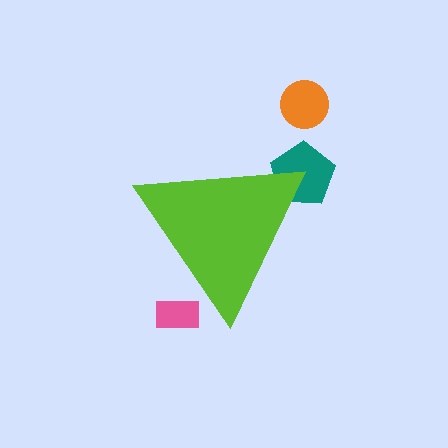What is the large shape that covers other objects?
A lime triangle.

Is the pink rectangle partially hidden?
Yes, the pink rectangle is partially hidden behind the lime triangle.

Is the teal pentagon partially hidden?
Yes, the teal pentagon is partially hidden behind the lime triangle.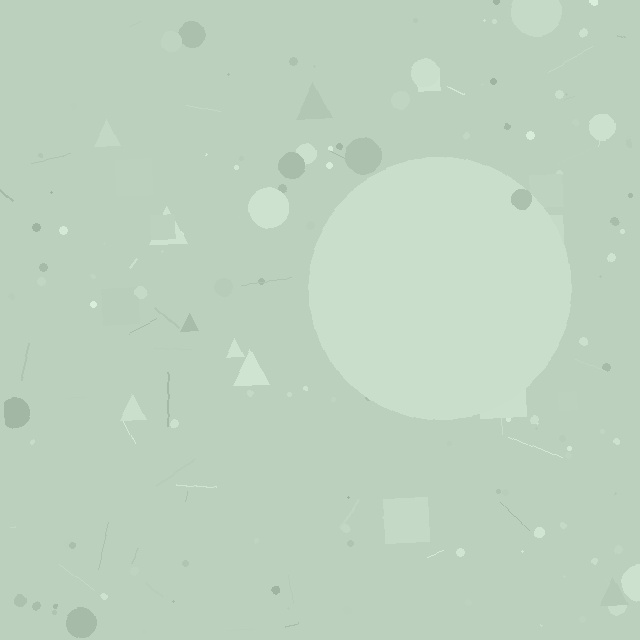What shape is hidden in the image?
A circle is hidden in the image.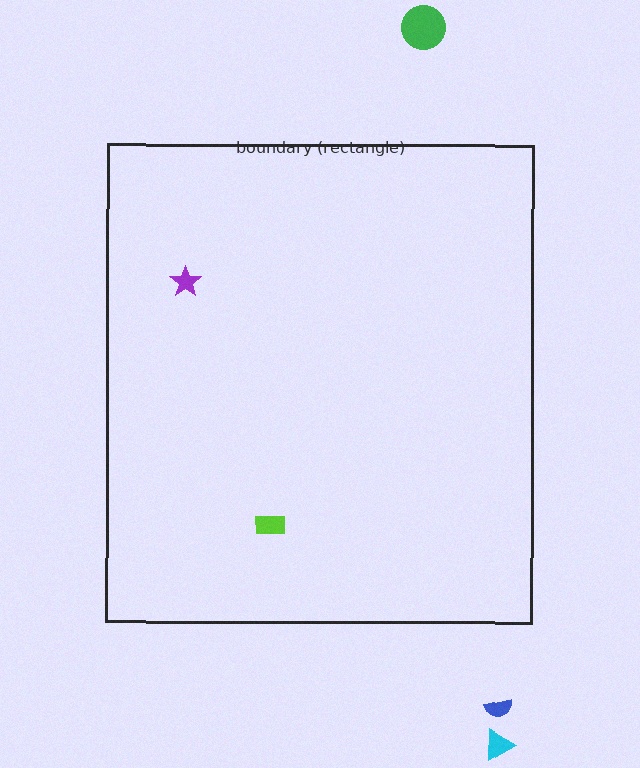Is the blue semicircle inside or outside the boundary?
Outside.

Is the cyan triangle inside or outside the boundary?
Outside.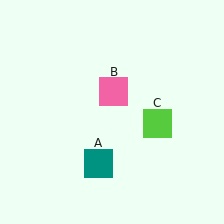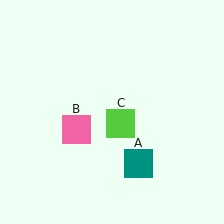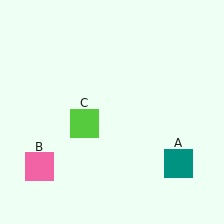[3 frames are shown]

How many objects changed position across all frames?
3 objects changed position: teal square (object A), pink square (object B), lime square (object C).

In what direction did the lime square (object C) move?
The lime square (object C) moved left.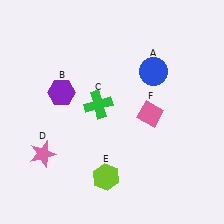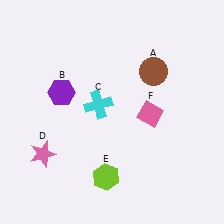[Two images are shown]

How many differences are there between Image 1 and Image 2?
There are 2 differences between the two images.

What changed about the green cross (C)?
In Image 1, C is green. In Image 2, it changed to cyan.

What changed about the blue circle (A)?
In Image 1, A is blue. In Image 2, it changed to brown.